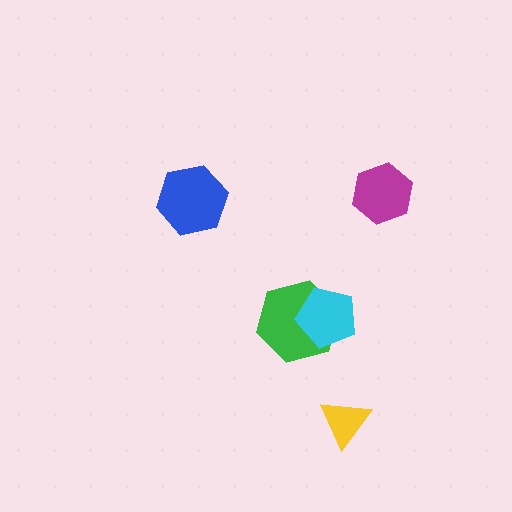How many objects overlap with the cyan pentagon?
1 object overlaps with the cyan pentagon.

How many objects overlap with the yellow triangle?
0 objects overlap with the yellow triangle.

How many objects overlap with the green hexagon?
1 object overlaps with the green hexagon.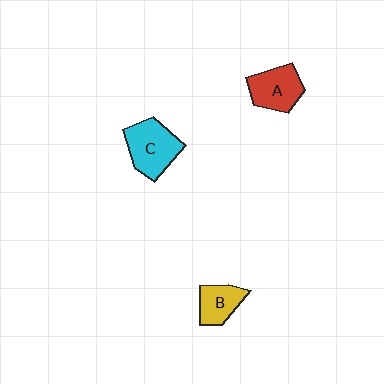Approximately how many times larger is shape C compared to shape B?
Approximately 1.6 times.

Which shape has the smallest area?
Shape B (yellow).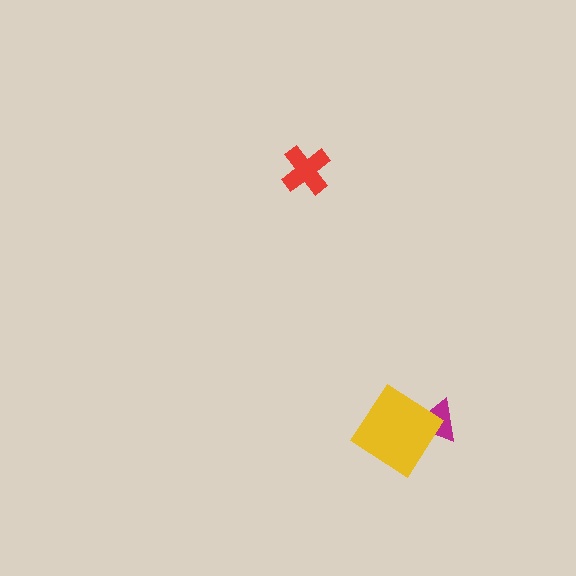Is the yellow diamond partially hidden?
No, no other shape covers it.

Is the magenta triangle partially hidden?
Yes, it is partially covered by another shape.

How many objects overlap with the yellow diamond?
1 object overlaps with the yellow diamond.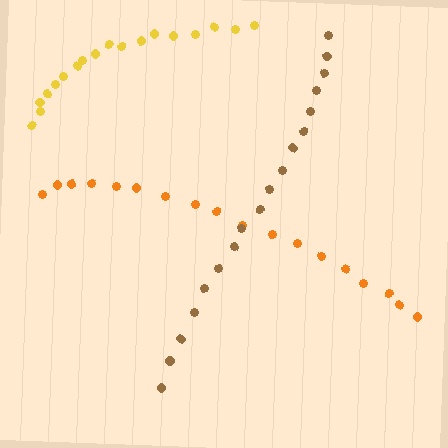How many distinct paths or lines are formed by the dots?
There are 3 distinct paths.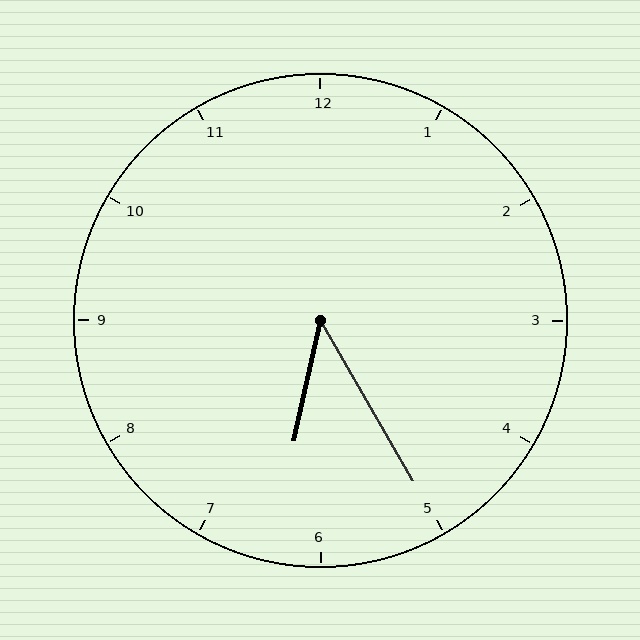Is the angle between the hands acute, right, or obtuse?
It is acute.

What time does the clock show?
6:25.